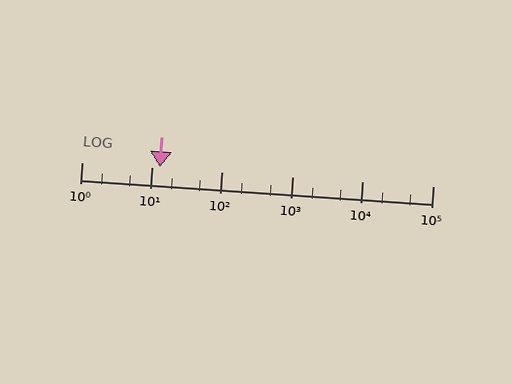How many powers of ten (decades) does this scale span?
The scale spans 5 decades, from 1 to 100000.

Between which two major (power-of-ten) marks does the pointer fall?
The pointer is between 10 and 100.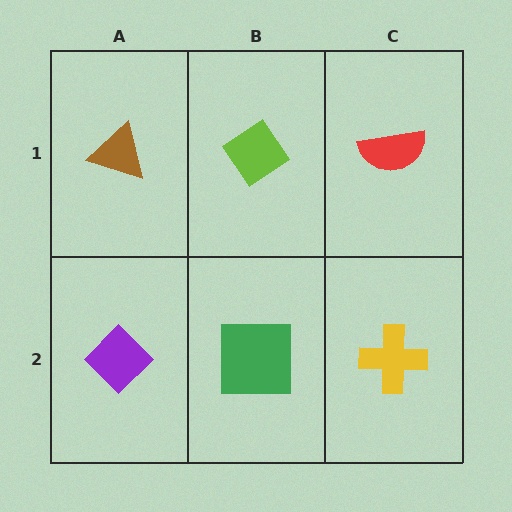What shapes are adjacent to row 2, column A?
A brown triangle (row 1, column A), a green square (row 2, column B).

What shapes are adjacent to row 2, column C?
A red semicircle (row 1, column C), a green square (row 2, column B).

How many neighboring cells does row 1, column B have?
3.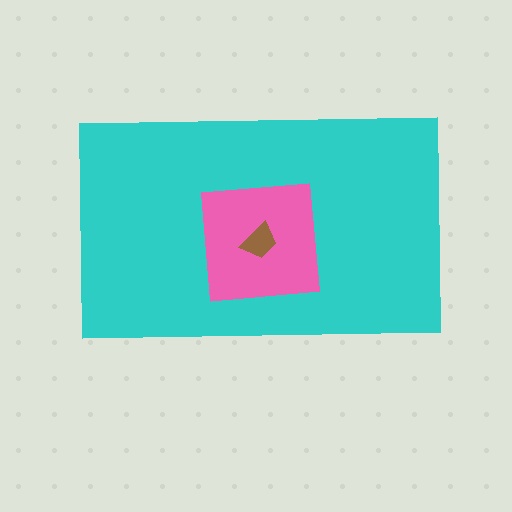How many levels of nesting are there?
3.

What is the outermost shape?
The cyan rectangle.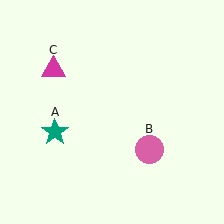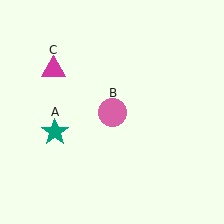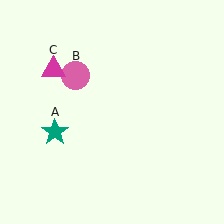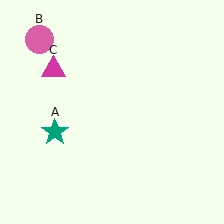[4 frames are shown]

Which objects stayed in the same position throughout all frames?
Teal star (object A) and magenta triangle (object C) remained stationary.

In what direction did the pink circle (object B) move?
The pink circle (object B) moved up and to the left.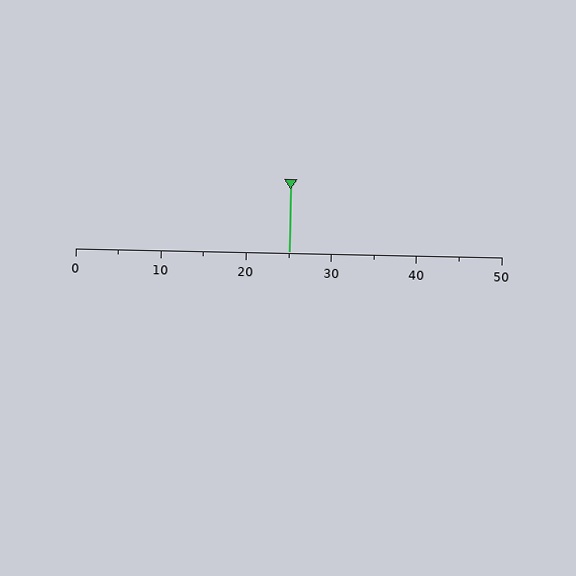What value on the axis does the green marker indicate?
The marker indicates approximately 25.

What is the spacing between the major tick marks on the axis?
The major ticks are spaced 10 apart.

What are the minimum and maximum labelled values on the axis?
The axis runs from 0 to 50.